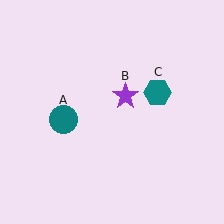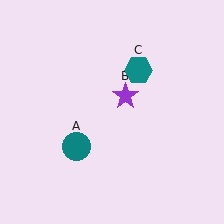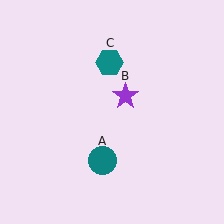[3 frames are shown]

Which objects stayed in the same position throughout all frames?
Purple star (object B) remained stationary.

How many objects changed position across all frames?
2 objects changed position: teal circle (object A), teal hexagon (object C).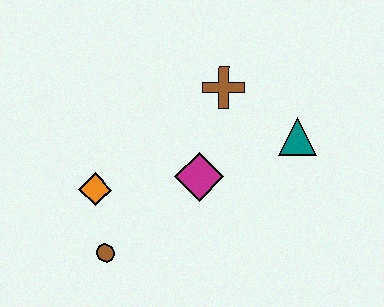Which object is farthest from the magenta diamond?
The brown circle is farthest from the magenta diamond.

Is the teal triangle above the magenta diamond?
Yes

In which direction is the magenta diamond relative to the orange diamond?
The magenta diamond is to the right of the orange diamond.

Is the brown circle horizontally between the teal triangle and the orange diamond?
Yes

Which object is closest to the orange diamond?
The brown circle is closest to the orange diamond.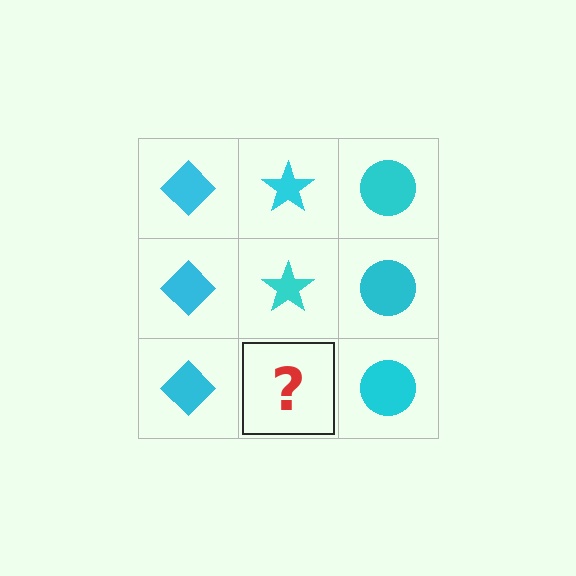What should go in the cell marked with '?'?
The missing cell should contain a cyan star.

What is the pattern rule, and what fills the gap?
The rule is that each column has a consistent shape. The gap should be filled with a cyan star.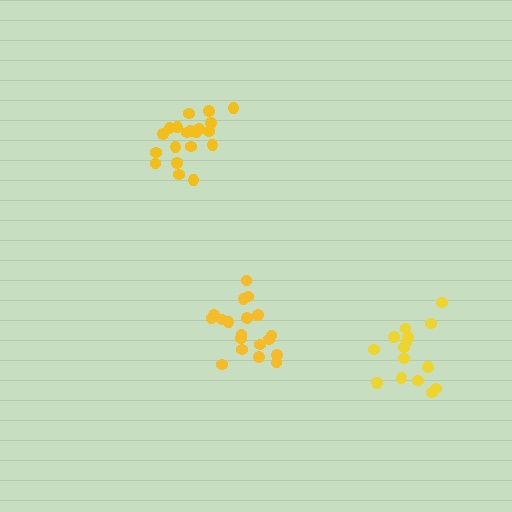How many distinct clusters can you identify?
There are 3 distinct clusters.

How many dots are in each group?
Group 1: 15 dots, Group 2: 20 dots, Group 3: 19 dots (54 total).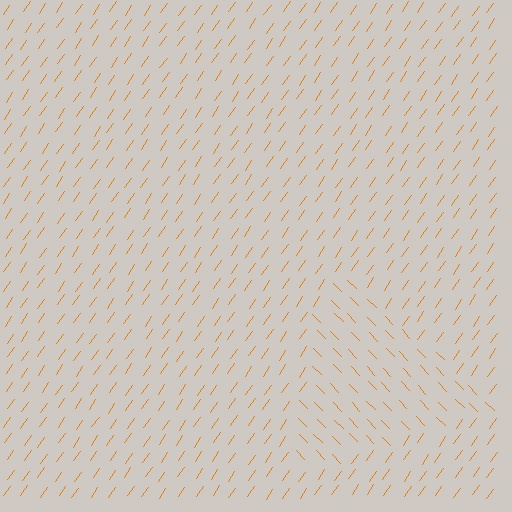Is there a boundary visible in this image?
Yes, there is a texture boundary formed by a change in line orientation.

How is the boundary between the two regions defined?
The boundary is defined purely by a change in line orientation (approximately 79 degrees difference). All lines are the same color and thickness.